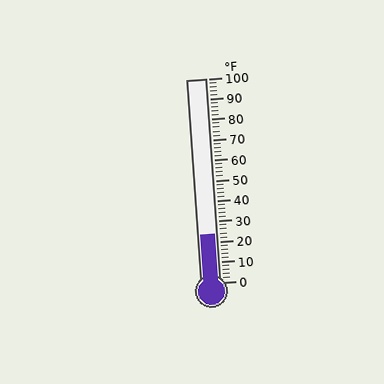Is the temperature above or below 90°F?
The temperature is below 90°F.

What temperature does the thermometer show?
The thermometer shows approximately 24°F.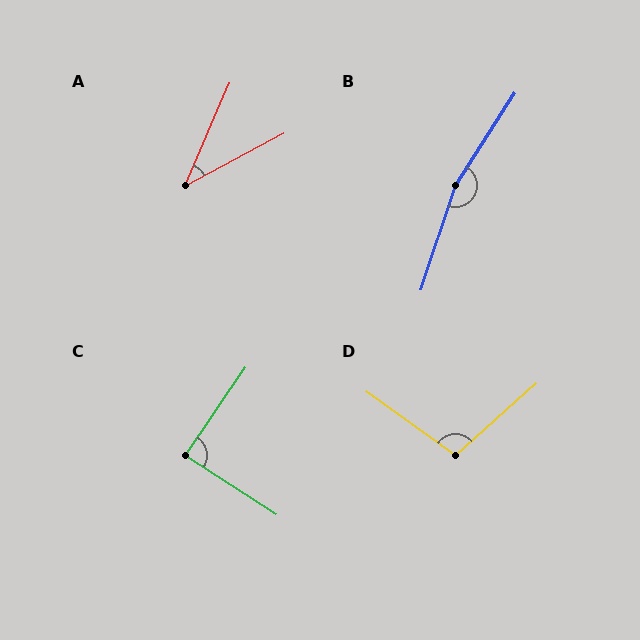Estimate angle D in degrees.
Approximately 103 degrees.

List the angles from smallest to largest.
A (39°), C (88°), D (103°), B (165°).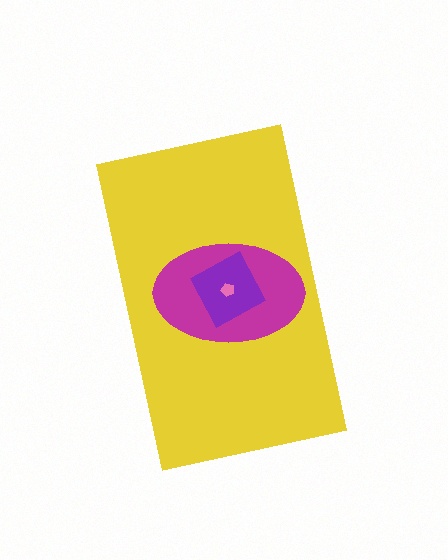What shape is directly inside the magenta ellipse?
The purple square.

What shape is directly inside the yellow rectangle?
The magenta ellipse.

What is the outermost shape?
The yellow rectangle.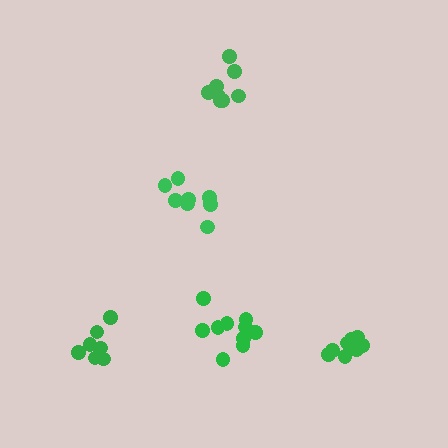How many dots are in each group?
Group 1: 7 dots, Group 2: 8 dots, Group 3: 10 dots, Group 4: 8 dots, Group 5: 8 dots (41 total).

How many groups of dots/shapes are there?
There are 5 groups.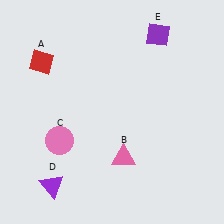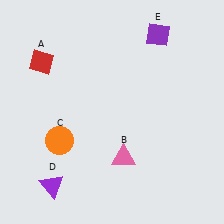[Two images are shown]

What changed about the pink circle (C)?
In Image 1, C is pink. In Image 2, it changed to orange.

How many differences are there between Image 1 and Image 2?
There is 1 difference between the two images.